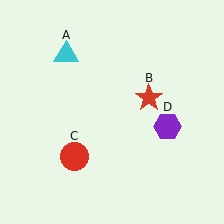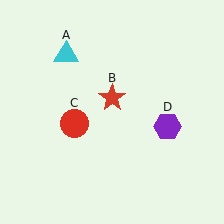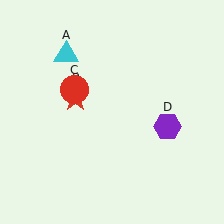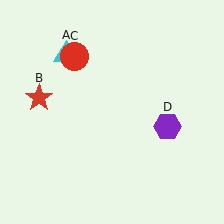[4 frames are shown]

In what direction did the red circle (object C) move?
The red circle (object C) moved up.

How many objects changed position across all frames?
2 objects changed position: red star (object B), red circle (object C).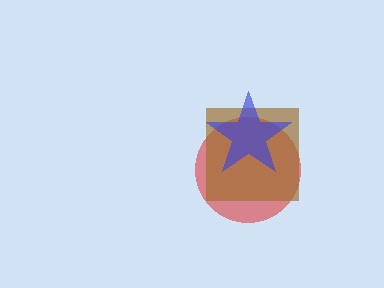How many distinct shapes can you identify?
There are 3 distinct shapes: a red circle, a brown square, a blue star.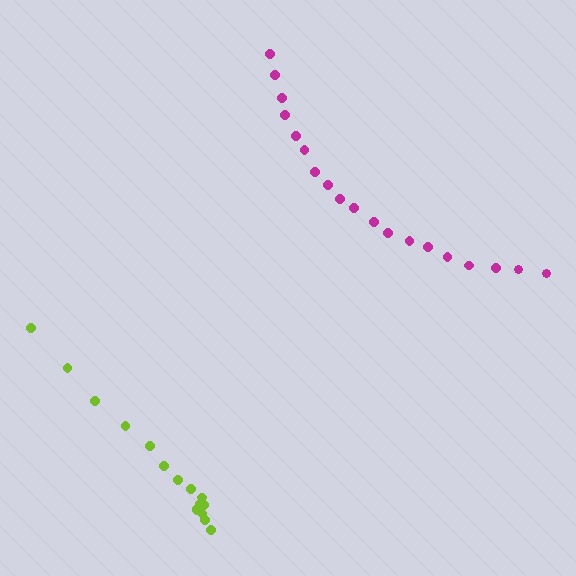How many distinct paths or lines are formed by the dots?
There are 2 distinct paths.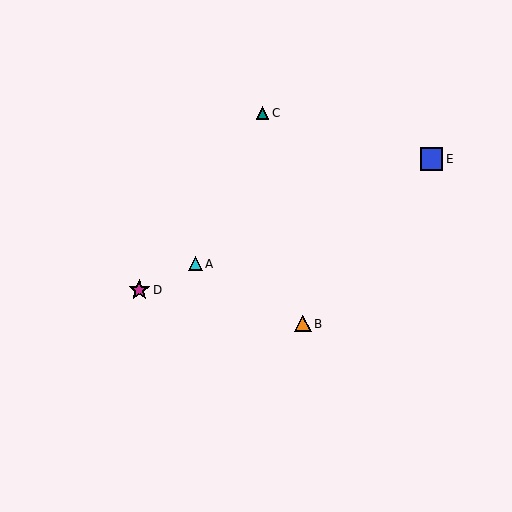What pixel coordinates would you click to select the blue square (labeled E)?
Click at (431, 159) to select the blue square E.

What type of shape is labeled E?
Shape E is a blue square.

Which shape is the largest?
The blue square (labeled E) is the largest.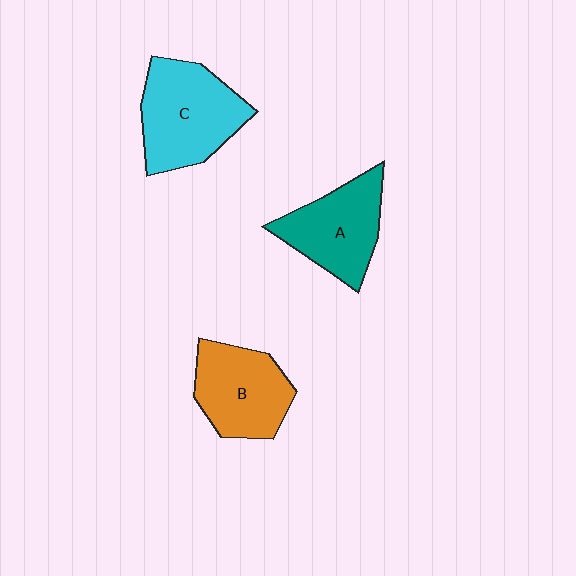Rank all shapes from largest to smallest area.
From largest to smallest: C (cyan), B (orange), A (teal).